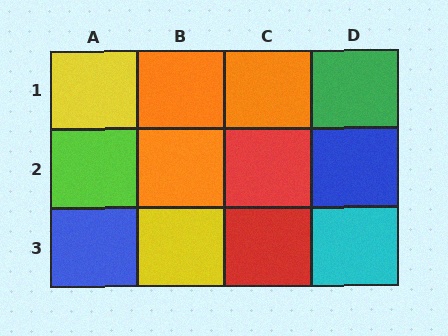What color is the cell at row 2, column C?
Red.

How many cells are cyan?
1 cell is cyan.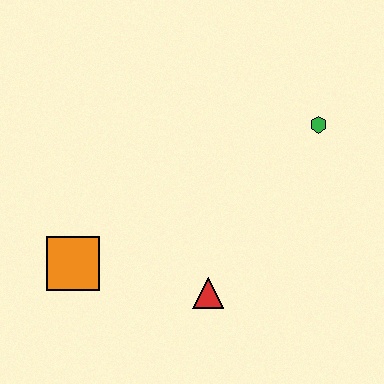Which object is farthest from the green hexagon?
The orange square is farthest from the green hexagon.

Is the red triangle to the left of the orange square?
No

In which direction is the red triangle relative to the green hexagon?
The red triangle is below the green hexagon.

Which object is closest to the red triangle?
The orange square is closest to the red triangle.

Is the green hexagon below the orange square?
No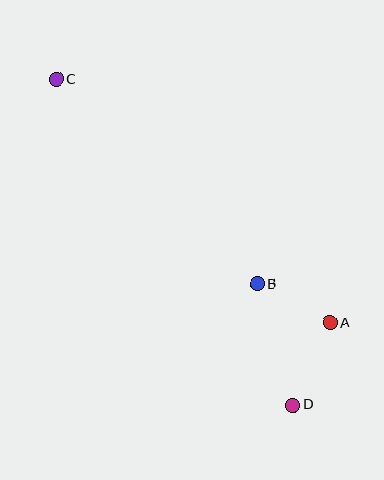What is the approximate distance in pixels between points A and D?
The distance between A and D is approximately 90 pixels.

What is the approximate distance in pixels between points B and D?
The distance between B and D is approximately 126 pixels.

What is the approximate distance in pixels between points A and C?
The distance between A and C is approximately 366 pixels.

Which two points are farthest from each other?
Points C and D are farthest from each other.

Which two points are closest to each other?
Points A and B are closest to each other.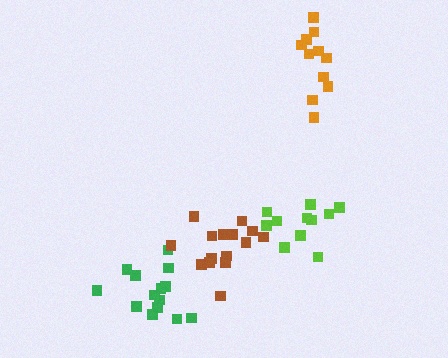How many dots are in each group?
Group 1: 11 dots, Group 2: 14 dots, Group 3: 11 dots, Group 4: 15 dots (51 total).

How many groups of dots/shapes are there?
There are 4 groups.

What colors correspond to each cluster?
The clusters are colored: lime, green, orange, brown.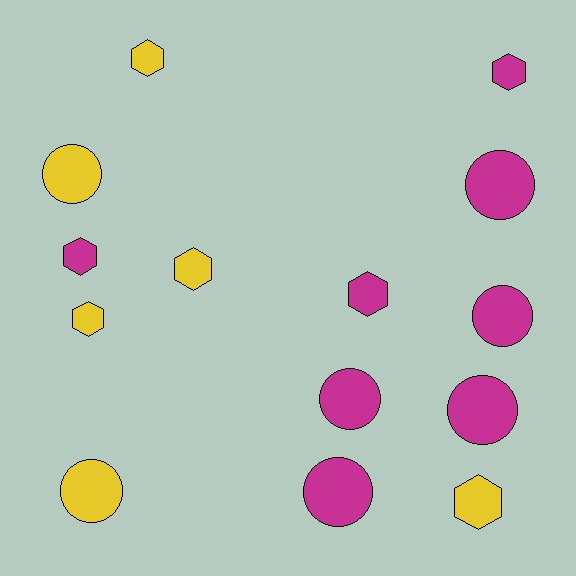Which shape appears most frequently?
Hexagon, with 7 objects.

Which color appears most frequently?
Magenta, with 8 objects.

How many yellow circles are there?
There are 2 yellow circles.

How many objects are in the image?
There are 14 objects.